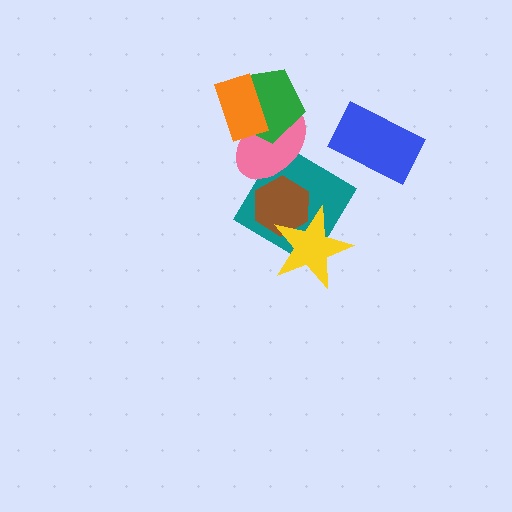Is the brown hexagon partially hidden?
Yes, it is partially covered by another shape.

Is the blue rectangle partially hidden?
No, no other shape covers it.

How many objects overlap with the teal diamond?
3 objects overlap with the teal diamond.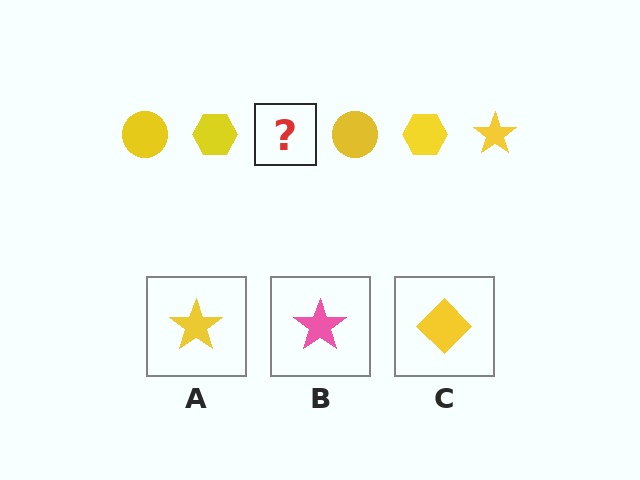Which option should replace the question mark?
Option A.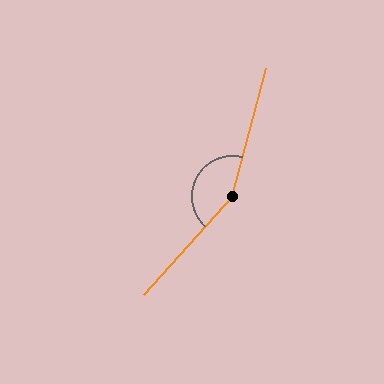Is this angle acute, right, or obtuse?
It is obtuse.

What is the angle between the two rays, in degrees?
Approximately 153 degrees.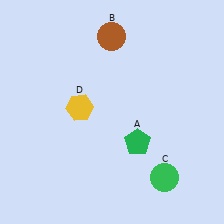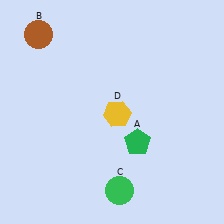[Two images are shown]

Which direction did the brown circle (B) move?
The brown circle (B) moved left.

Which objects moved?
The objects that moved are: the brown circle (B), the green circle (C), the yellow hexagon (D).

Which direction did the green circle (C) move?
The green circle (C) moved left.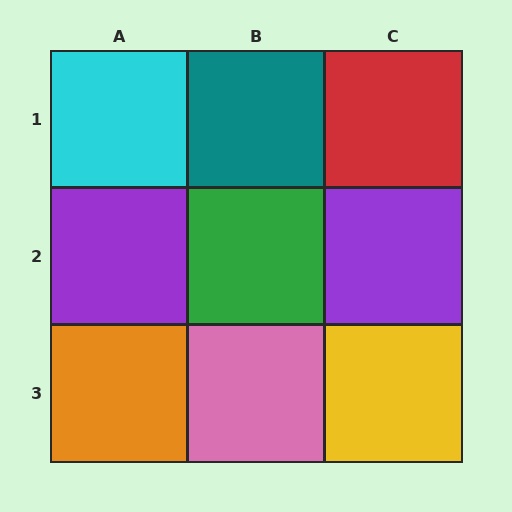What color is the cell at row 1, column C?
Red.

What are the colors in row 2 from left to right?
Purple, green, purple.